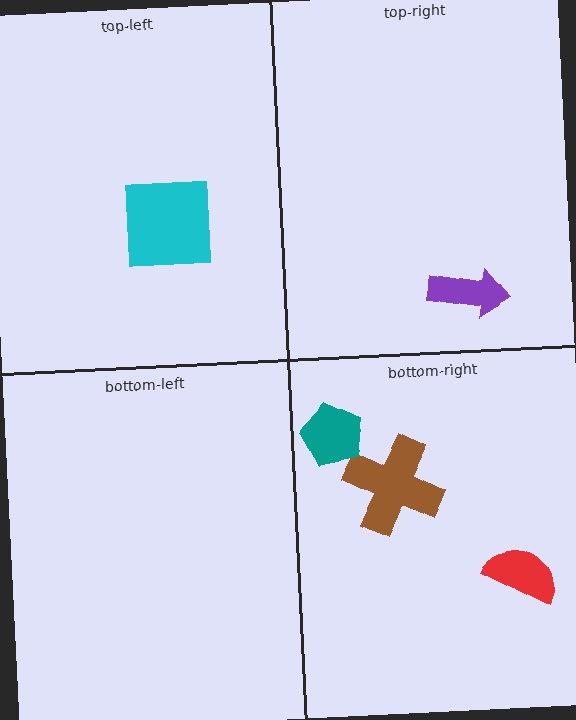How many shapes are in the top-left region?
1.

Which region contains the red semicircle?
The bottom-right region.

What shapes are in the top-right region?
The purple arrow.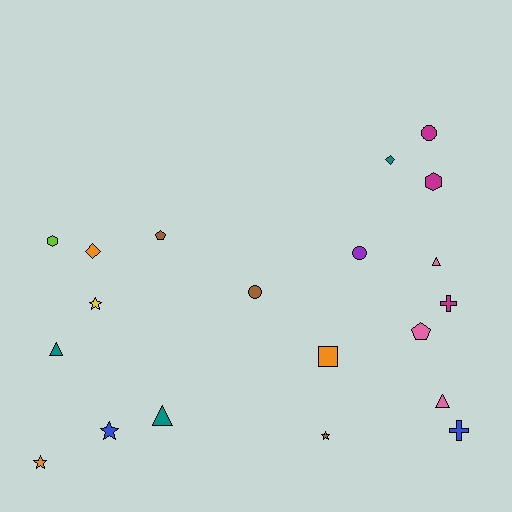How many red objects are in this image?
There are no red objects.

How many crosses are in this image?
There are 2 crosses.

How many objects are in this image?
There are 20 objects.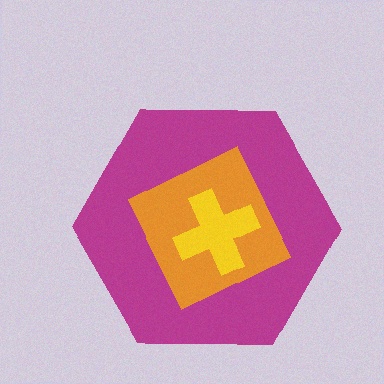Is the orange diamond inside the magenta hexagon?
Yes.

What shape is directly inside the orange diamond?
The yellow cross.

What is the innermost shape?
The yellow cross.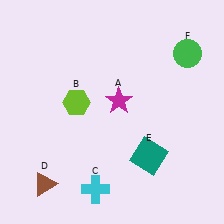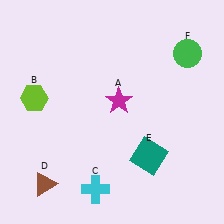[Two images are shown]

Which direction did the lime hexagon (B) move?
The lime hexagon (B) moved left.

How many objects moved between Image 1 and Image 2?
1 object moved between the two images.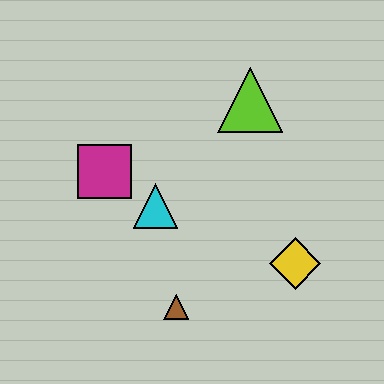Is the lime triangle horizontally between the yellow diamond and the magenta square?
Yes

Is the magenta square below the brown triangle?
No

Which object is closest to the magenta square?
The cyan triangle is closest to the magenta square.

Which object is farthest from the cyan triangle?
The yellow diamond is farthest from the cyan triangle.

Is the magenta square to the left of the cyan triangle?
Yes